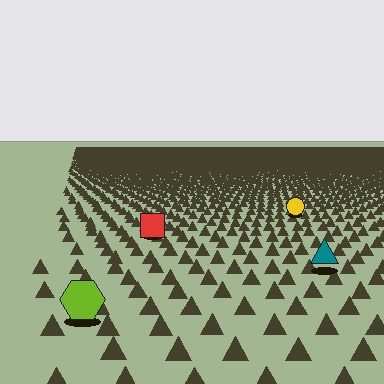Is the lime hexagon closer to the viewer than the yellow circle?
Yes. The lime hexagon is closer — you can tell from the texture gradient: the ground texture is coarser near it.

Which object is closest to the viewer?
The lime hexagon is closest. The texture marks near it are larger and more spread out.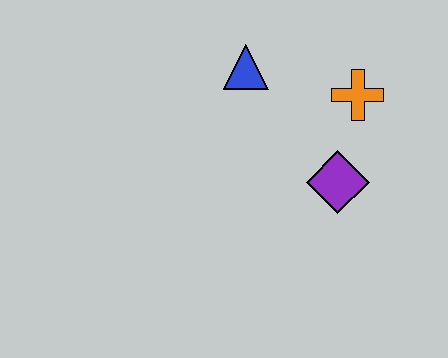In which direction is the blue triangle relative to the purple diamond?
The blue triangle is above the purple diamond.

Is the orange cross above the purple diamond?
Yes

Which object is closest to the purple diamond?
The orange cross is closest to the purple diamond.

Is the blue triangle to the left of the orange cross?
Yes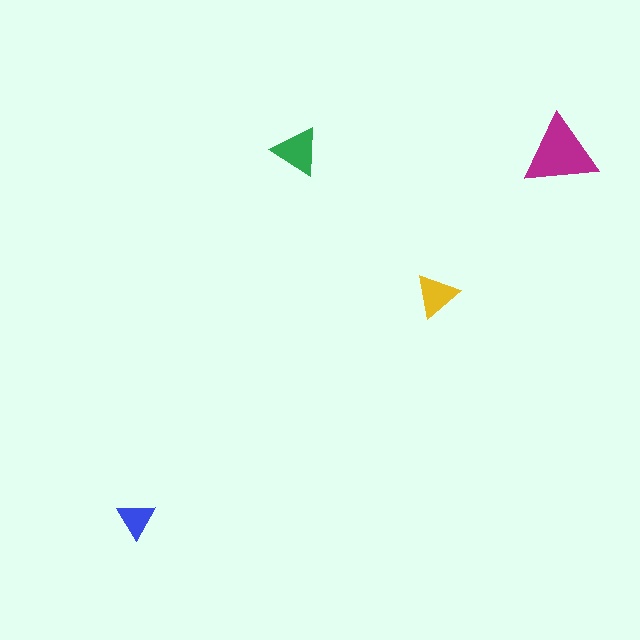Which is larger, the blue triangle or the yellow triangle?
The yellow one.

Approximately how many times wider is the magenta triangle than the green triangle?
About 1.5 times wider.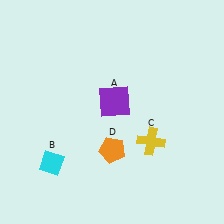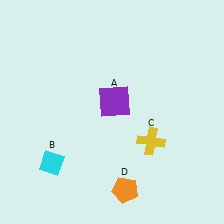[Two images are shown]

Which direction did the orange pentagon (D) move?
The orange pentagon (D) moved down.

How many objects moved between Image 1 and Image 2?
1 object moved between the two images.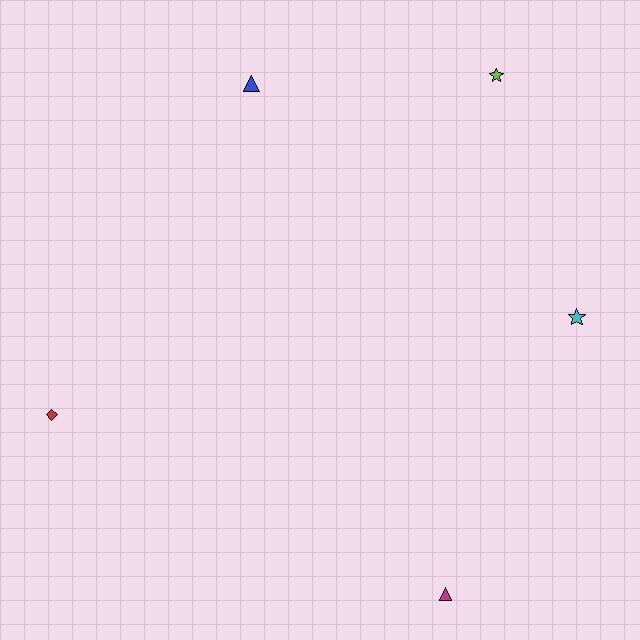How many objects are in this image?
There are 5 objects.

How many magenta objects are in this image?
There is 1 magenta object.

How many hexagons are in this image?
There are no hexagons.